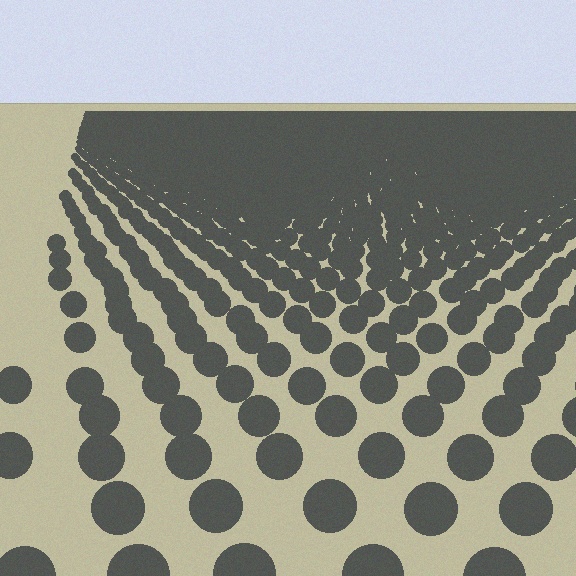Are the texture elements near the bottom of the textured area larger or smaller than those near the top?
Larger. Near the bottom, elements are closer to the viewer and appear at a bigger on-screen size.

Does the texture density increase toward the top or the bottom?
Density increases toward the top.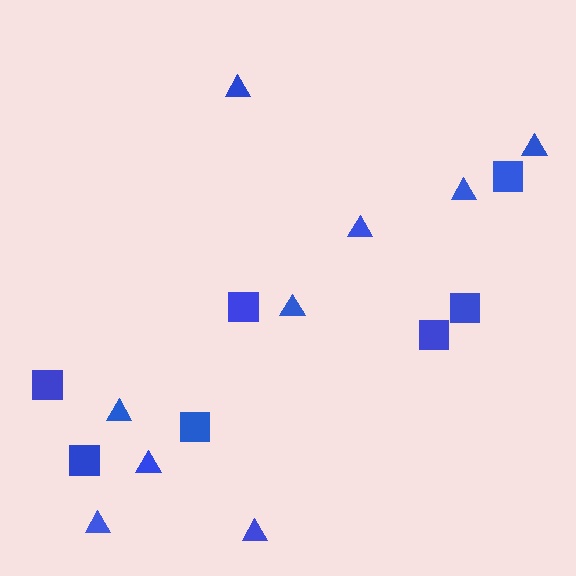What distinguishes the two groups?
There are 2 groups: one group of triangles (9) and one group of squares (7).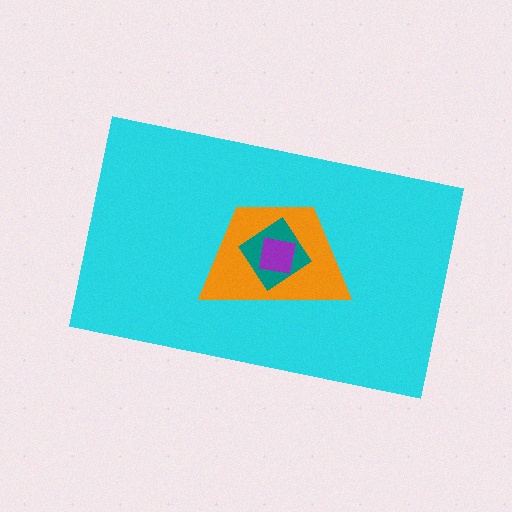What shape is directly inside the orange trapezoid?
The teal diamond.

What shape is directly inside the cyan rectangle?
The orange trapezoid.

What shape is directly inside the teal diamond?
The purple square.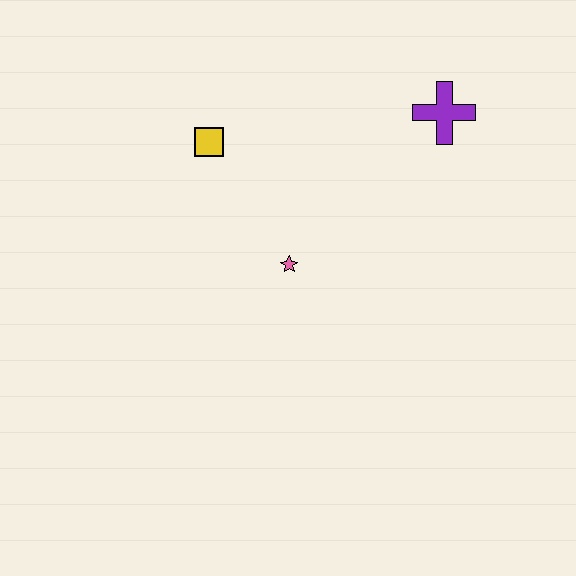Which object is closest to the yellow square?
The pink star is closest to the yellow square.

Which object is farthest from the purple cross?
The yellow square is farthest from the purple cross.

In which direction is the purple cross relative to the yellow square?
The purple cross is to the right of the yellow square.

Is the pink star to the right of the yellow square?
Yes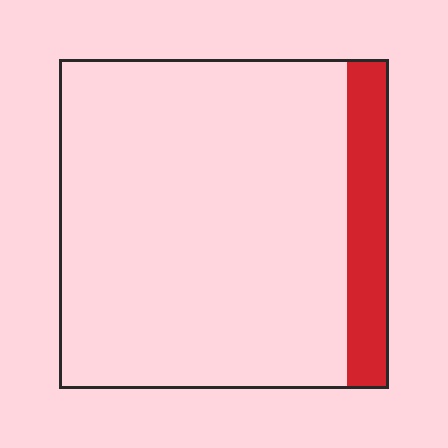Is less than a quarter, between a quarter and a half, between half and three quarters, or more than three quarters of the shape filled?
Less than a quarter.